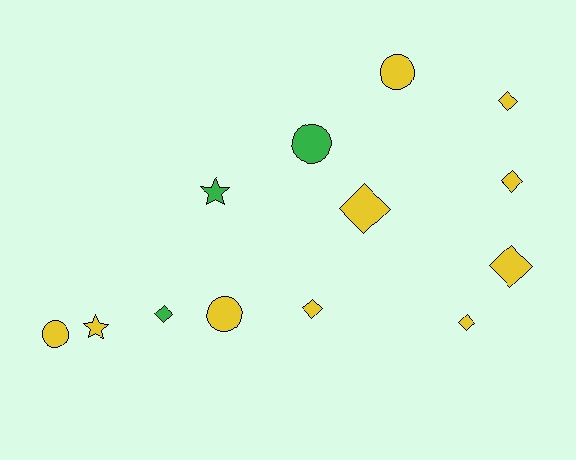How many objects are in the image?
There are 13 objects.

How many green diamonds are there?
There is 1 green diamond.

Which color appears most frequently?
Yellow, with 10 objects.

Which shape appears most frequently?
Diamond, with 7 objects.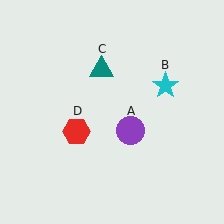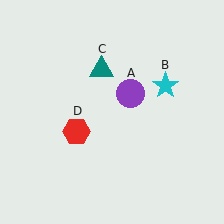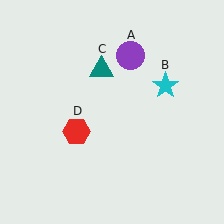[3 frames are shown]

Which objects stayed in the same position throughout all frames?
Cyan star (object B) and teal triangle (object C) and red hexagon (object D) remained stationary.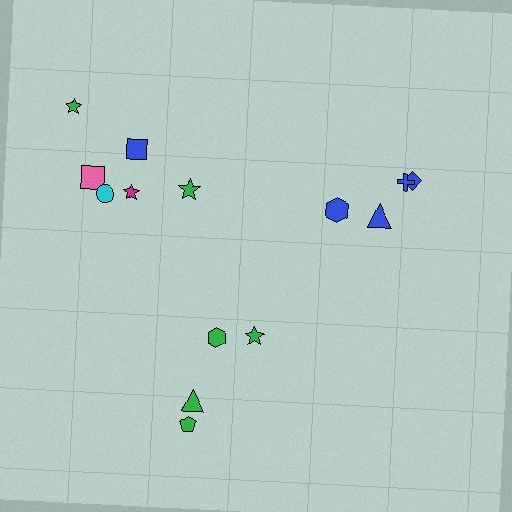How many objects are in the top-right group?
There are 4 objects.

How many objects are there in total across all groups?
There are 14 objects.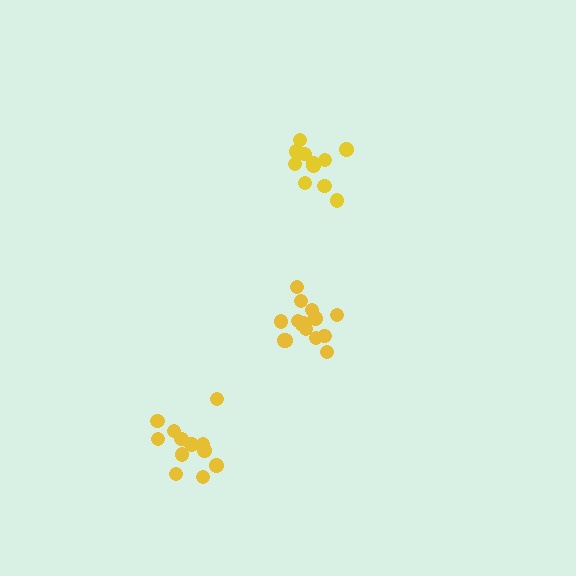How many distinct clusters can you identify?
There are 3 distinct clusters.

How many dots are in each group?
Group 1: 11 dots, Group 2: 15 dots, Group 3: 12 dots (38 total).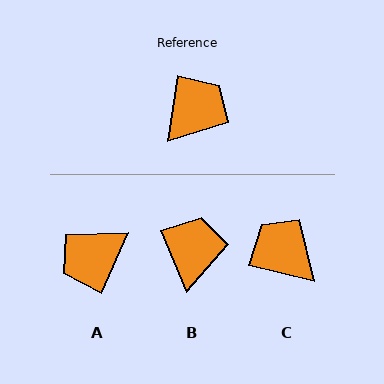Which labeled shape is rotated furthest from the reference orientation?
A, about 164 degrees away.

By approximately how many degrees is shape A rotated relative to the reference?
Approximately 164 degrees counter-clockwise.